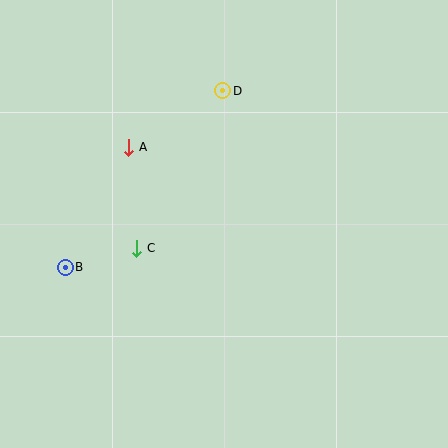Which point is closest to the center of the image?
Point C at (137, 248) is closest to the center.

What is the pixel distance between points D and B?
The distance between D and B is 237 pixels.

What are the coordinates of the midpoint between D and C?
The midpoint between D and C is at (180, 169).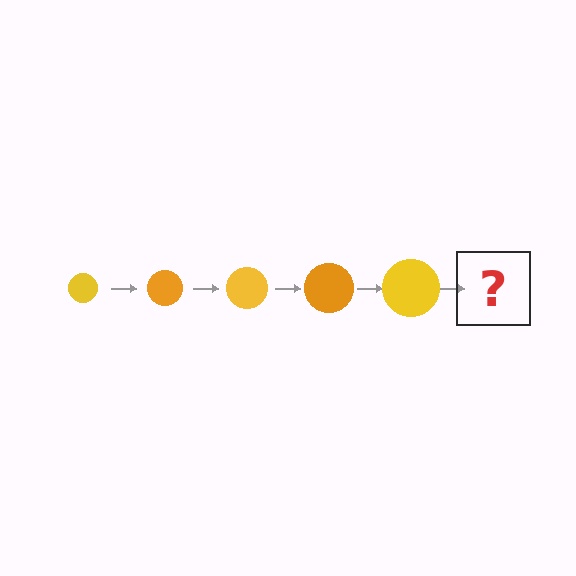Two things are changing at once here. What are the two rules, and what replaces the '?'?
The two rules are that the circle grows larger each step and the color cycles through yellow and orange. The '?' should be an orange circle, larger than the previous one.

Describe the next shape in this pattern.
It should be an orange circle, larger than the previous one.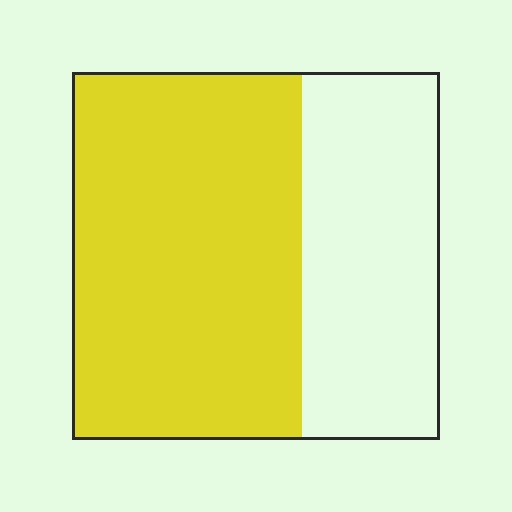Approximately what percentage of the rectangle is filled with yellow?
Approximately 60%.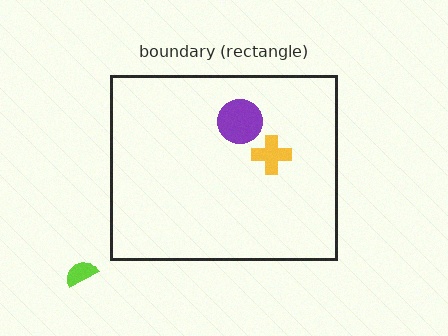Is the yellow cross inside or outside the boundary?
Inside.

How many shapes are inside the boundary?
2 inside, 1 outside.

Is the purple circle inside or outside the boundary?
Inside.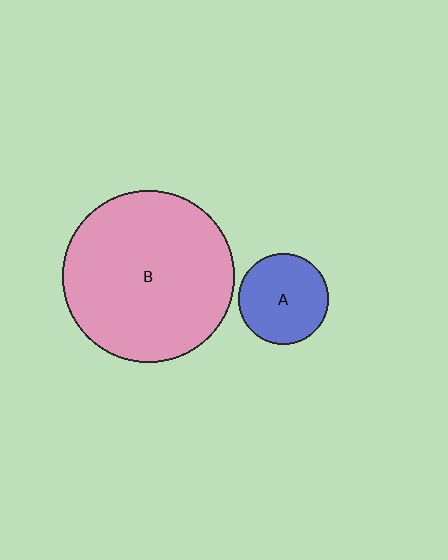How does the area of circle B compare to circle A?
Approximately 3.6 times.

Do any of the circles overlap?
No, none of the circles overlap.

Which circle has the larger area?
Circle B (pink).